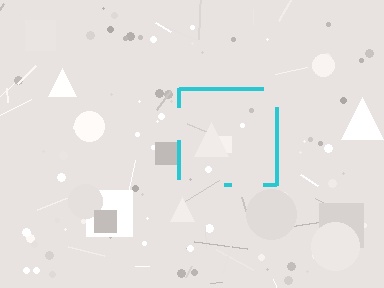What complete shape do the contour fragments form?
The contour fragments form a square.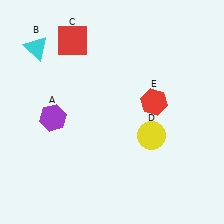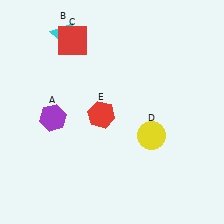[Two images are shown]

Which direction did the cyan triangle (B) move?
The cyan triangle (B) moved right.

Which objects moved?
The objects that moved are: the cyan triangle (B), the red hexagon (E).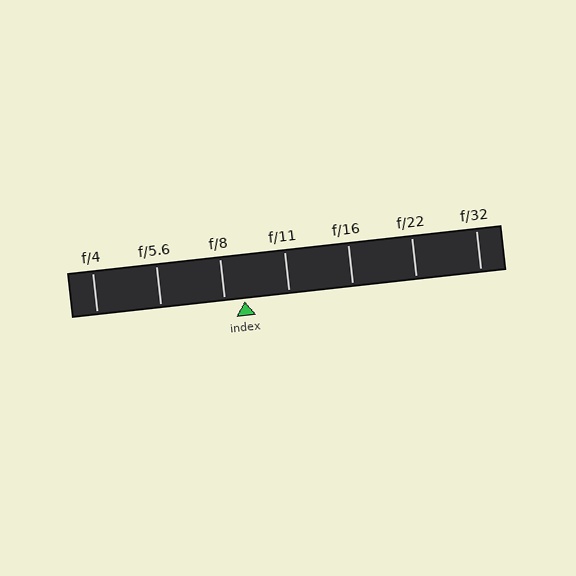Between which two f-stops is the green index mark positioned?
The index mark is between f/8 and f/11.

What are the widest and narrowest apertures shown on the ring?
The widest aperture shown is f/4 and the narrowest is f/32.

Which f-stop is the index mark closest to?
The index mark is closest to f/8.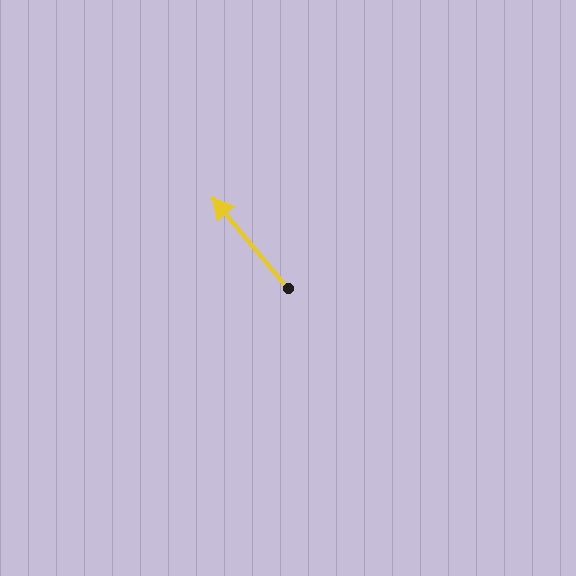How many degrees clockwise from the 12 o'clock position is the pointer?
Approximately 320 degrees.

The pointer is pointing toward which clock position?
Roughly 11 o'clock.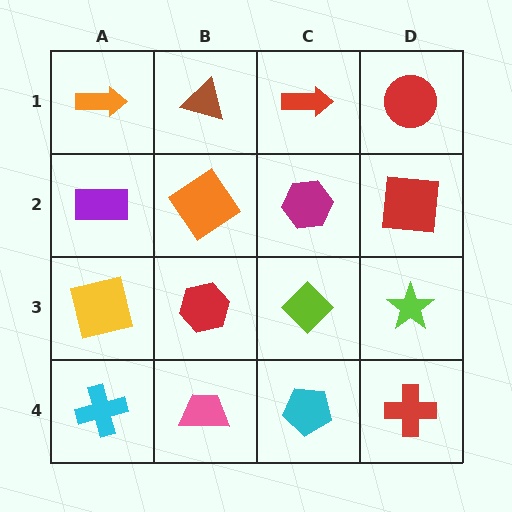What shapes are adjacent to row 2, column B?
A brown triangle (row 1, column B), a red hexagon (row 3, column B), a purple rectangle (row 2, column A), a magenta hexagon (row 2, column C).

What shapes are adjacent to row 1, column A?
A purple rectangle (row 2, column A), a brown triangle (row 1, column B).